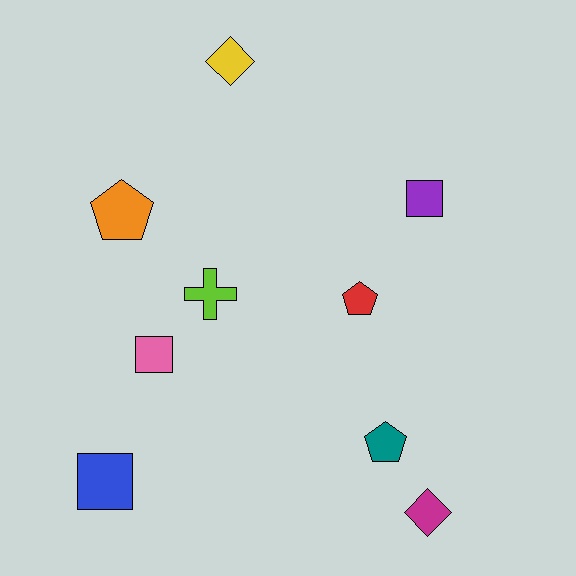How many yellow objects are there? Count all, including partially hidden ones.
There is 1 yellow object.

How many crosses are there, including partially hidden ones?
There is 1 cross.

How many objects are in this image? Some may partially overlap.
There are 9 objects.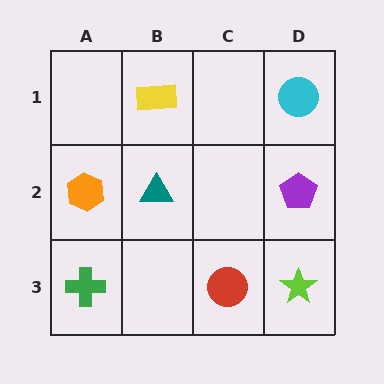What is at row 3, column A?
A green cross.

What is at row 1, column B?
A yellow rectangle.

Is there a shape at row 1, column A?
No, that cell is empty.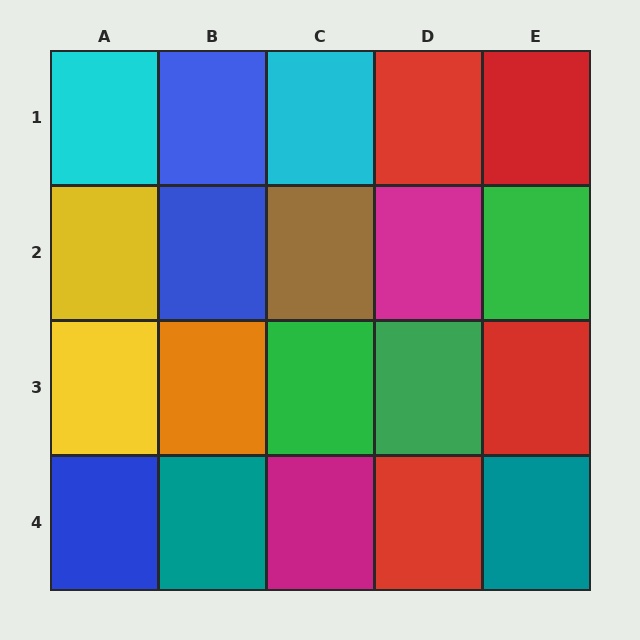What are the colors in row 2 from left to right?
Yellow, blue, brown, magenta, green.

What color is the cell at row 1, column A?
Cyan.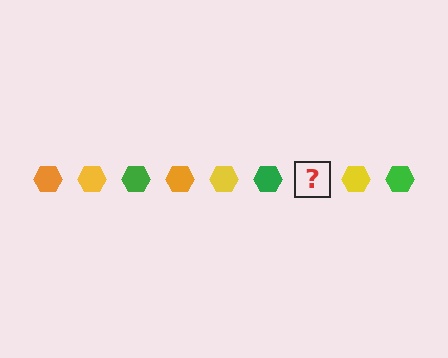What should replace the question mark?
The question mark should be replaced with an orange hexagon.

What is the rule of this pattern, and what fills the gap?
The rule is that the pattern cycles through orange, yellow, green hexagons. The gap should be filled with an orange hexagon.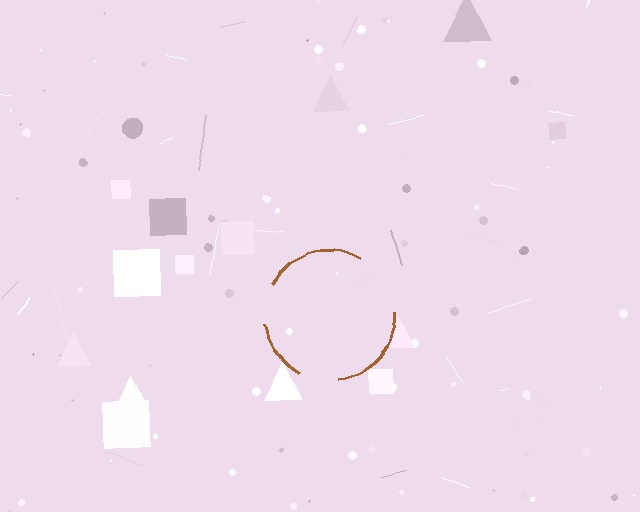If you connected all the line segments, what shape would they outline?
They would outline a circle.